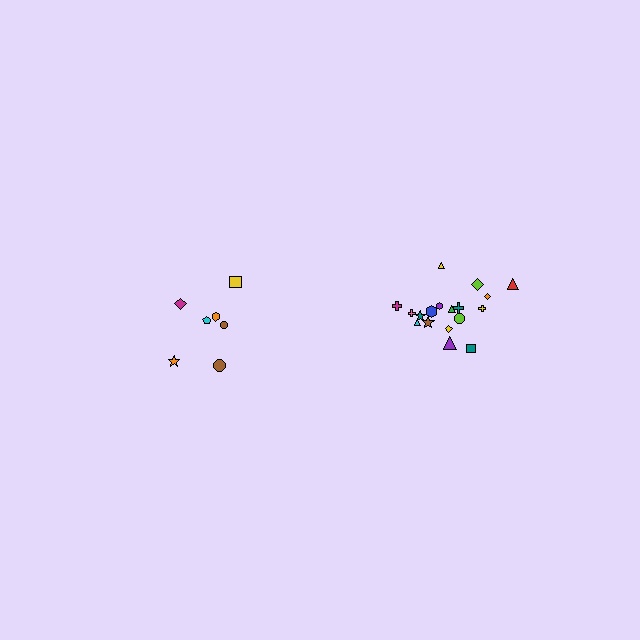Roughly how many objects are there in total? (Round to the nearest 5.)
Roughly 25 objects in total.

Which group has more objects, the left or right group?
The right group.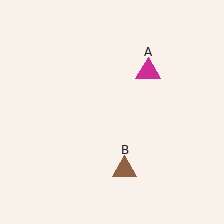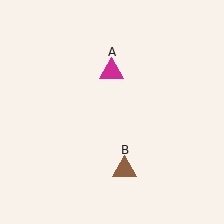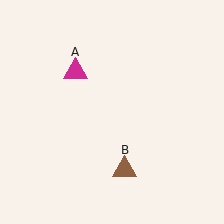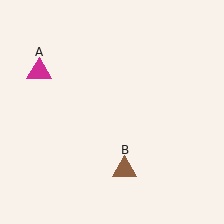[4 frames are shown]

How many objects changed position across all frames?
1 object changed position: magenta triangle (object A).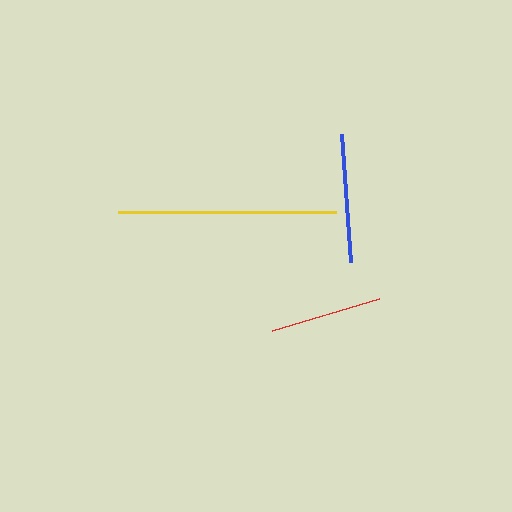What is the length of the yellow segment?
The yellow segment is approximately 217 pixels long.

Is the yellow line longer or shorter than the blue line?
The yellow line is longer than the blue line.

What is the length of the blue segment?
The blue segment is approximately 128 pixels long.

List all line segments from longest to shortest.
From longest to shortest: yellow, blue, red.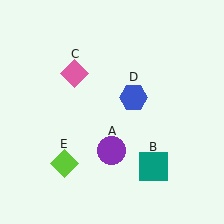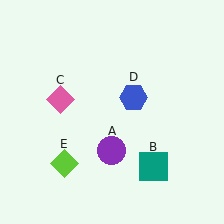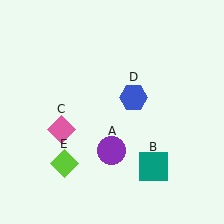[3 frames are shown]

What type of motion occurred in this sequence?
The pink diamond (object C) rotated counterclockwise around the center of the scene.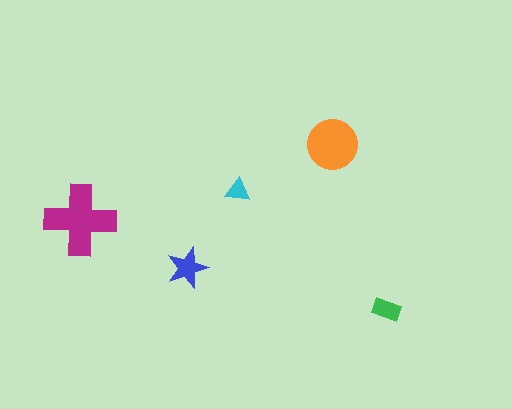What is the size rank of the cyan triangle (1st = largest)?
5th.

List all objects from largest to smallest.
The magenta cross, the orange circle, the blue star, the green rectangle, the cyan triangle.